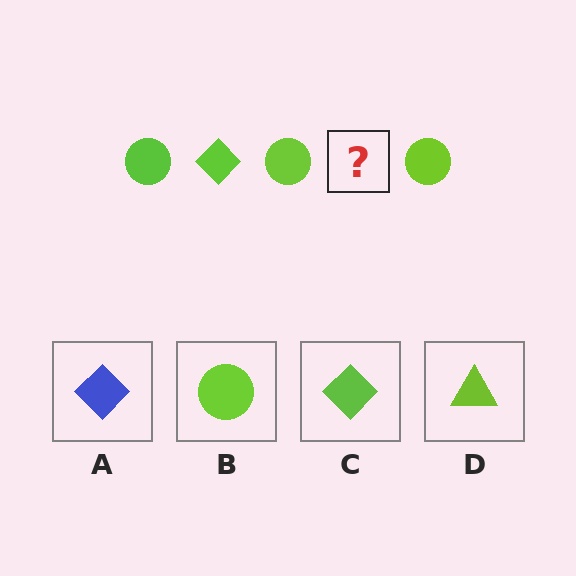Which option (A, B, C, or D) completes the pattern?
C.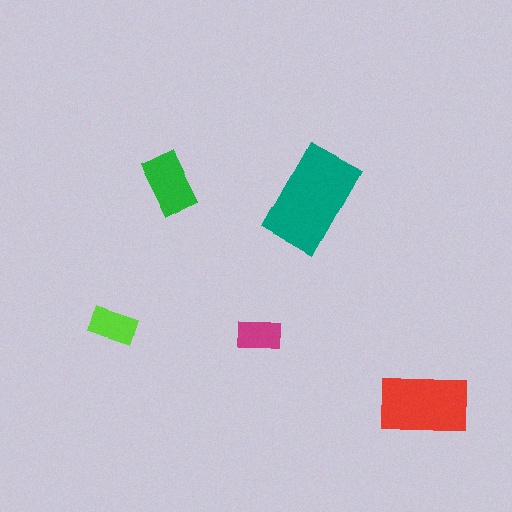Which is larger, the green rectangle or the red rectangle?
The red one.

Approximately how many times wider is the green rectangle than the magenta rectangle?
About 1.5 times wider.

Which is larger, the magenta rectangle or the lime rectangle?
The lime one.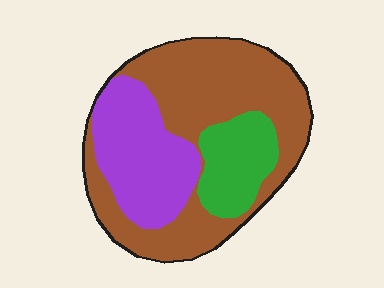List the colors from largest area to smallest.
From largest to smallest: brown, purple, green.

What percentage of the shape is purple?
Purple covers around 30% of the shape.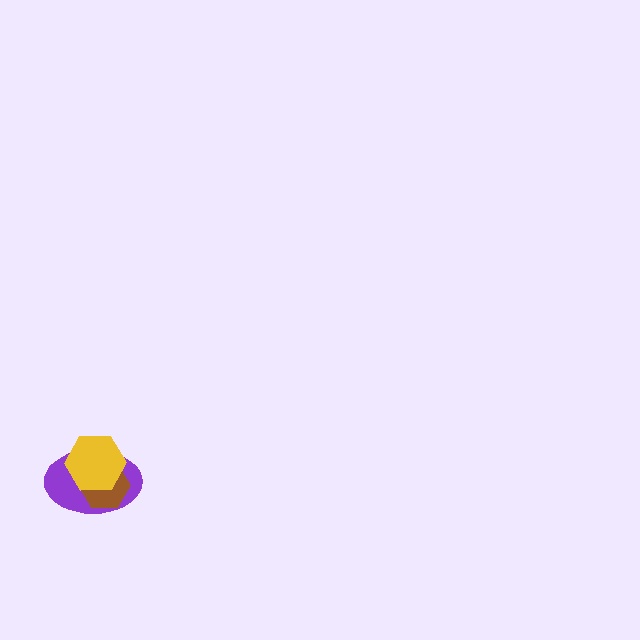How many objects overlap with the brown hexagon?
2 objects overlap with the brown hexagon.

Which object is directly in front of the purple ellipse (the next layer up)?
The brown hexagon is directly in front of the purple ellipse.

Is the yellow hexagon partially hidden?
No, no other shape covers it.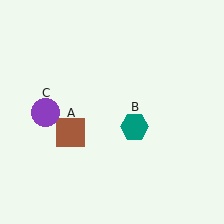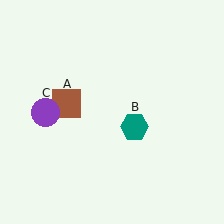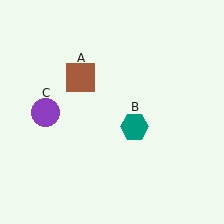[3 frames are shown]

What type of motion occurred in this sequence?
The brown square (object A) rotated clockwise around the center of the scene.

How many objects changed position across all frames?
1 object changed position: brown square (object A).